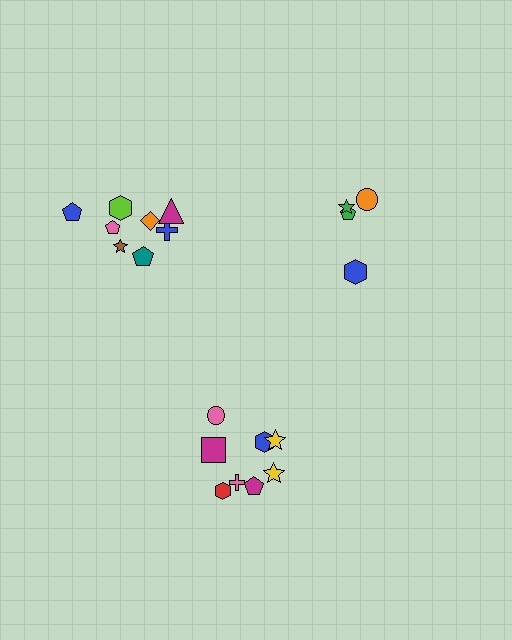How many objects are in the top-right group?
There are 4 objects.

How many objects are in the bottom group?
There are 8 objects.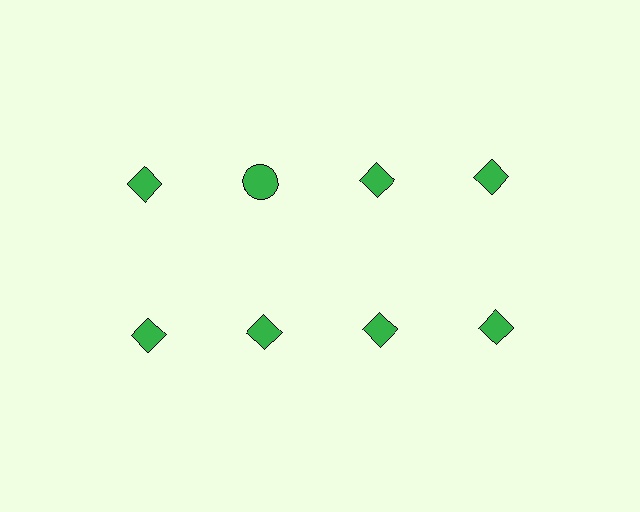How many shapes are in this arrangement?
There are 8 shapes arranged in a grid pattern.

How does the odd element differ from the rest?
It has a different shape: circle instead of diamond.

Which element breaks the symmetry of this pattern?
The green circle in the top row, second from left column breaks the symmetry. All other shapes are green diamonds.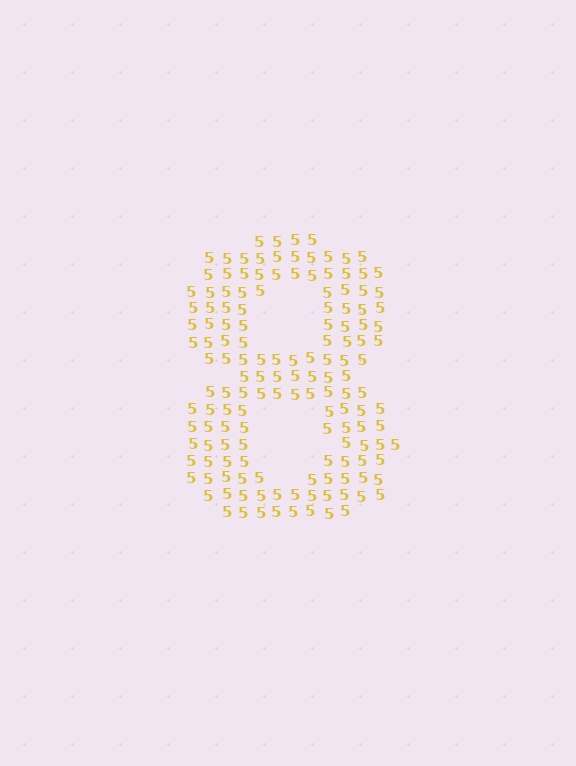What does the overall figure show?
The overall figure shows the digit 8.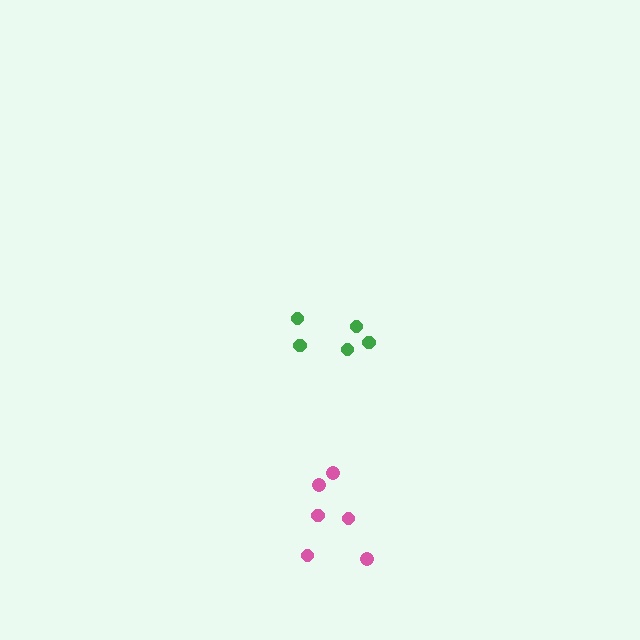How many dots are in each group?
Group 1: 6 dots, Group 2: 5 dots (11 total).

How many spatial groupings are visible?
There are 2 spatial groupings.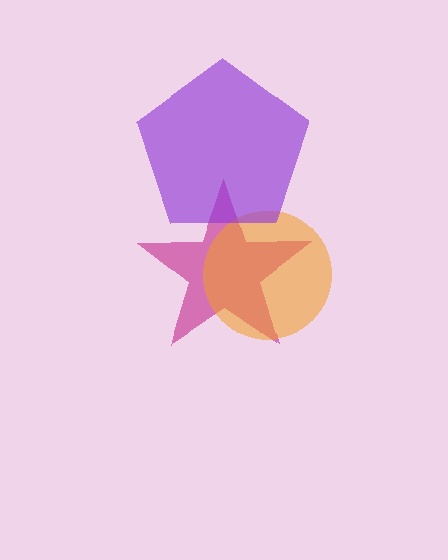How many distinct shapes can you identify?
There are 3 distinct shapes: a magenta star, an orange circle, a purple pentagon.